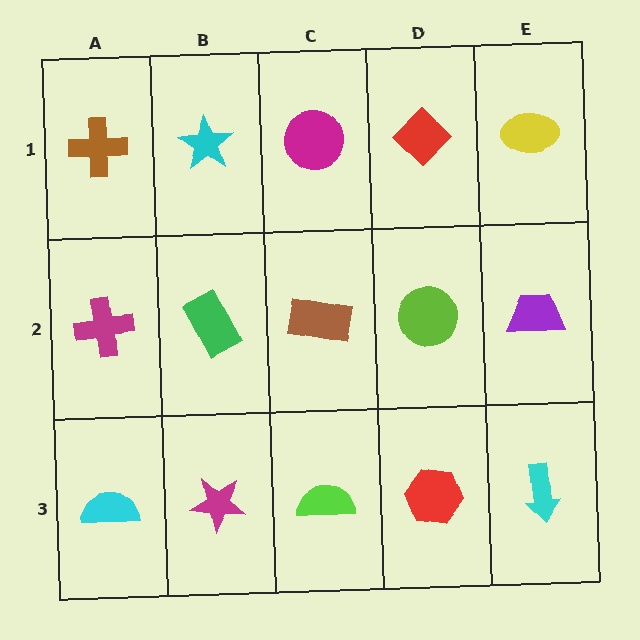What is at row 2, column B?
A green rectangle.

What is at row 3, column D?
A red hexagon.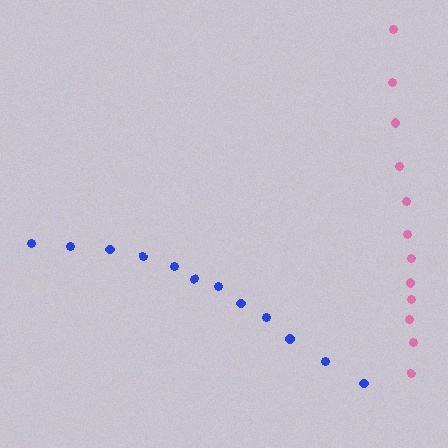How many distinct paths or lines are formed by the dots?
There are 2 distinct paths.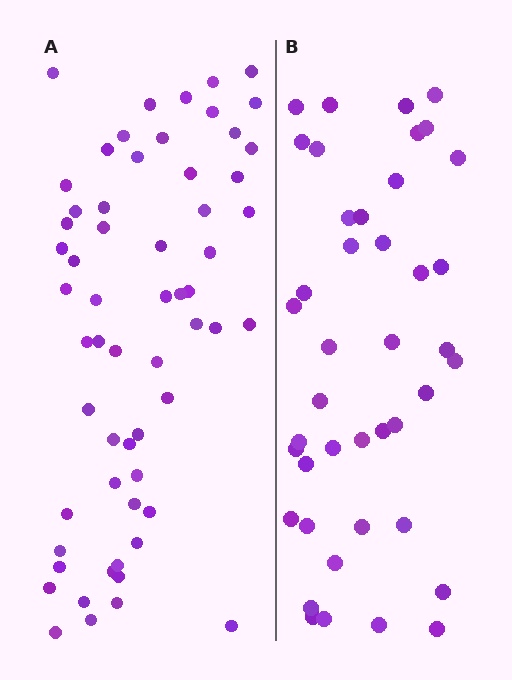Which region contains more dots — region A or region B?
Region A (the left region) has more dots.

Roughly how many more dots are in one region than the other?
Region A has approximately 20 more dots than region B.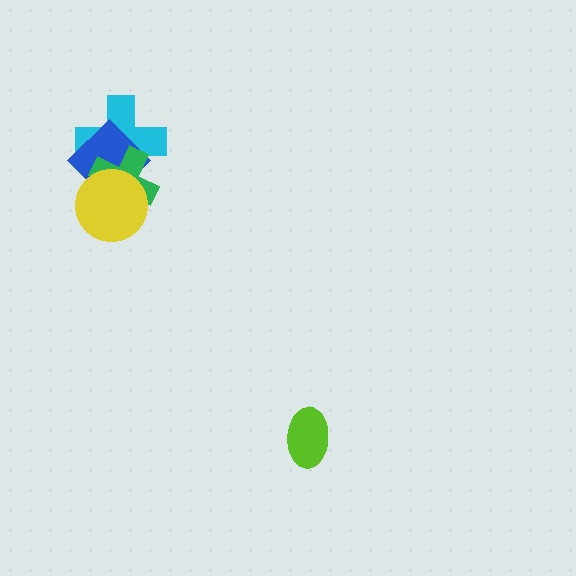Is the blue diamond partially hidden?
Yes, it is partially covered by another shape.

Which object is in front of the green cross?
The yellow circle is in front of the green cross.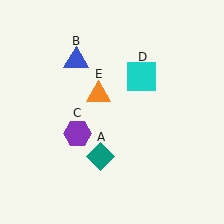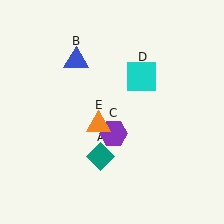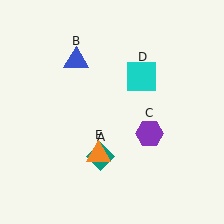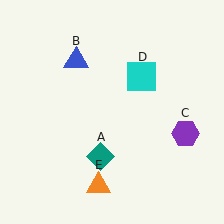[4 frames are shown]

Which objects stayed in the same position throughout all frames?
Teal diamond (object A) and blue triangle (object B) and cyan square (object D) remained stationary.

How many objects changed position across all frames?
2 objects changed position: purple hexagon (object C), orange triangle (object E).